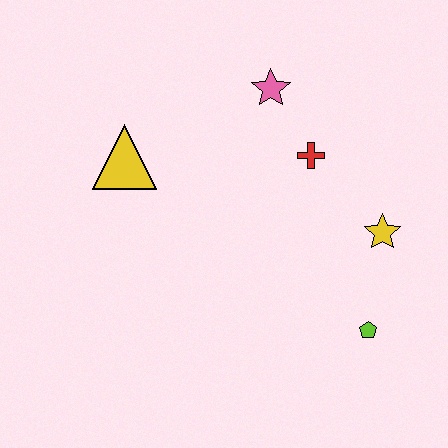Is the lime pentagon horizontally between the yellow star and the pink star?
Yes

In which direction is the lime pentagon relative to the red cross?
The lime pentagon is below the red cross.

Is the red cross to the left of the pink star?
No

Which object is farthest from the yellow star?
The yellow triangle is farthest from the yellow star.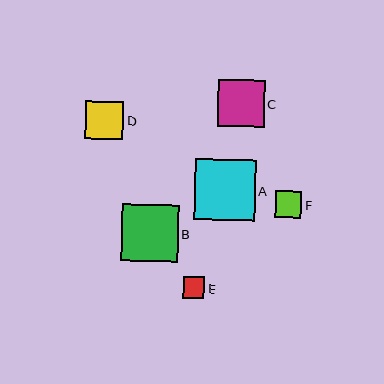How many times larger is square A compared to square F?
Square A is approximately 2.3 times the size of square F.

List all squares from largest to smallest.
From largest to smallest: A, B, C, D, F, E.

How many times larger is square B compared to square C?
Square B is approximately 1.2 times the size of square C.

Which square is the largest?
Square A is the largest with a size of approximately 61 pixels.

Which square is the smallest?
Square E is the smallest with a size of approximately 22 pixels.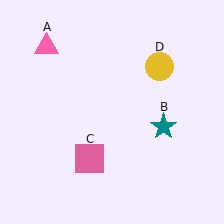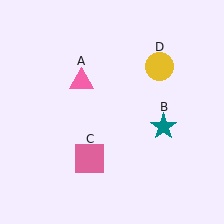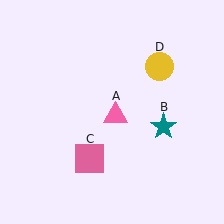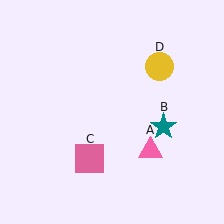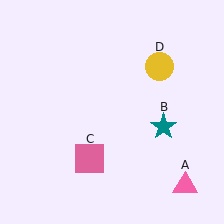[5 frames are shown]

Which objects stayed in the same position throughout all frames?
Teal star (object B) and pink square (object C) and yellow circle (object D) remained stationary.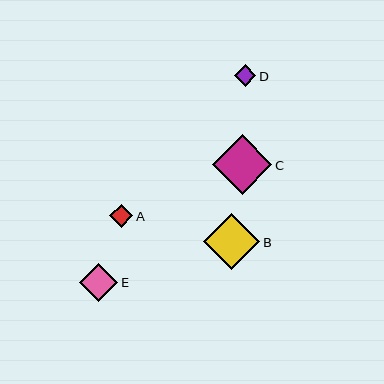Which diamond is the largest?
Diamond C is the largest with a size of approximately 59 pixels.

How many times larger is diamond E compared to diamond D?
Diamond E is approximately 1.8 times the size of diamond D.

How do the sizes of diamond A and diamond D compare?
Diamond A and diamond D are approximately the same size.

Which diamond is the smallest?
Diamond D is the smallest with a size of approximately 21 pixels.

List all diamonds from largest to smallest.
From largest to smallest: C, B, E, A, D.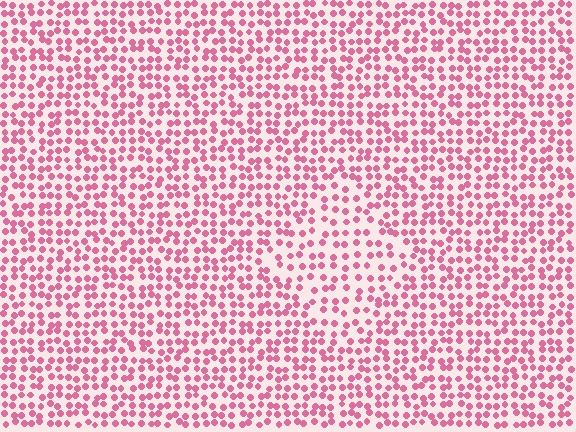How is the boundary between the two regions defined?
The boundary is defined by a change in element density (approximately 1.6x ratio). All elements are the same color, size, and shape.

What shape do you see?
I see a diamond.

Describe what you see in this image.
The image contains small pink elements arranged at two different densities. A diamond-shaped region is visible where the elements are less densely packed than the surrounding area.